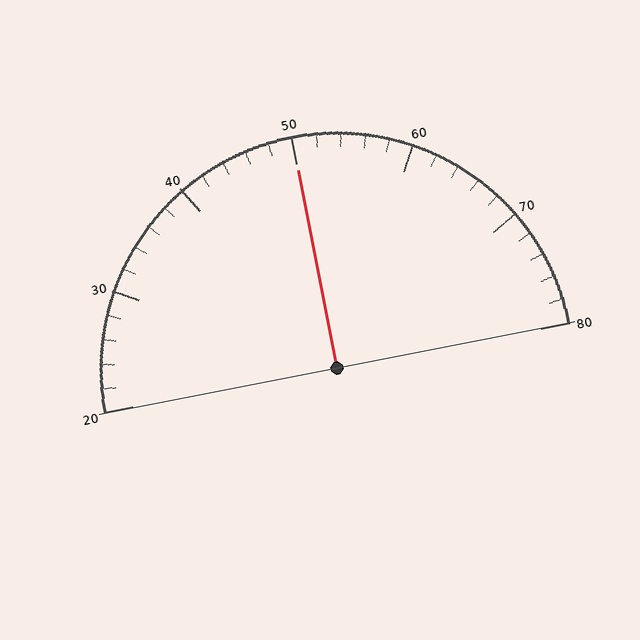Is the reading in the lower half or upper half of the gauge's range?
The reading is in the upper half of the range (20 to 80).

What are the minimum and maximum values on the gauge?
The gauge ranges from 20 to 80.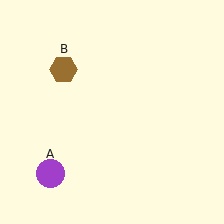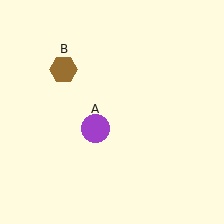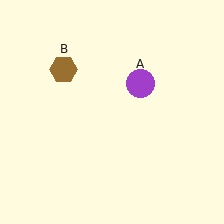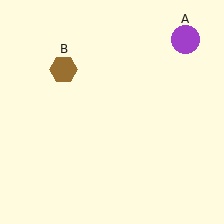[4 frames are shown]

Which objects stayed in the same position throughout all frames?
Brown hexagon (object B) remained stationary.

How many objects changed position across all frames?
1 object changed position: purple circle (object A).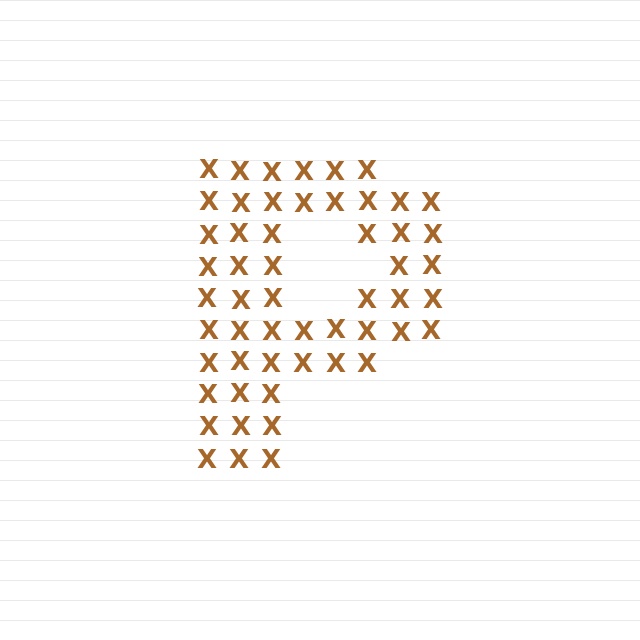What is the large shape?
The large shape is the letter P.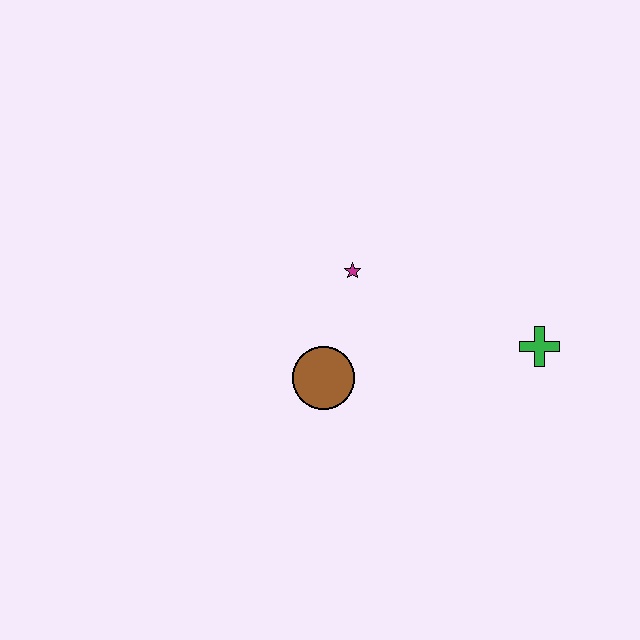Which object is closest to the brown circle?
The magenta star is closest to the brown circle.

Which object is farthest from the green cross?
The brown circle is farthest from the green cross.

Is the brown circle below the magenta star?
Yes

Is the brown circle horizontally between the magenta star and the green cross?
No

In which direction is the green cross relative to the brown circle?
The green cross is to the right of the brown circle.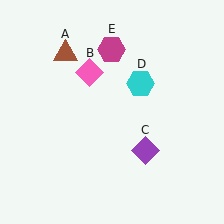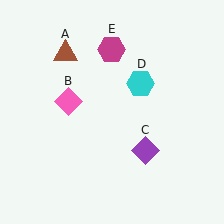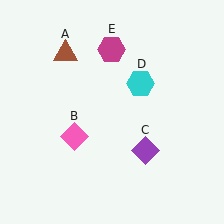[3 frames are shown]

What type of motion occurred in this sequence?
The pink diamond (object B) rotated counterclockwise around the center of the scene.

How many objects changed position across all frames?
1 object changed position: pink diamond (object B).